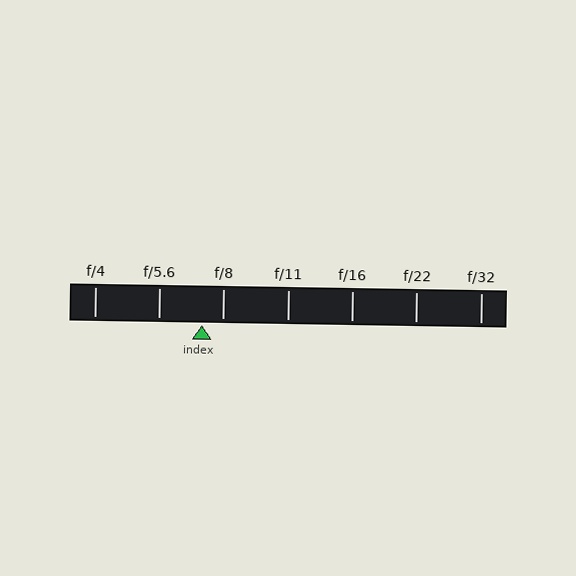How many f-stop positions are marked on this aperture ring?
There are 7 f-stop positions marked.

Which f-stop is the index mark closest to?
The index mark is closest to f/8.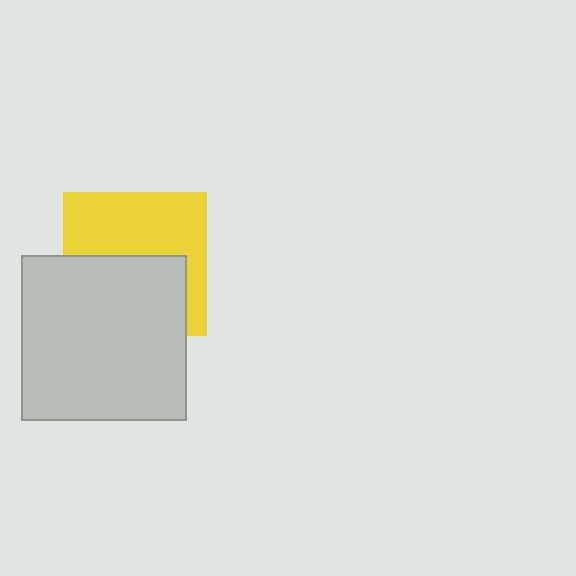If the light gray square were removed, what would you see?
You would see the complete yellow square.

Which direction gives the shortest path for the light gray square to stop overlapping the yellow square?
Moving down gives the shortest separation.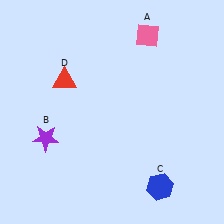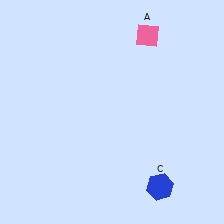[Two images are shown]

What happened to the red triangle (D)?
The red triangle (D) was removed in Image 2. It was in the top-left area of Image 1.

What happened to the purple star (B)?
The purple star (B) was removed in Image 2. It was in the bottom-left area of Image 1.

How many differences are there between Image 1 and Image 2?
There are 2 differences between the two images.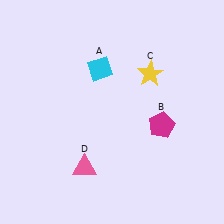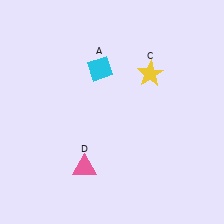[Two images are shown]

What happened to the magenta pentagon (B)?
The magenta pentagon (B) was removed in Image 2. It was in the bottom-right area of Image 1.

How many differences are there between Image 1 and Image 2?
There is 1 difference between the two images.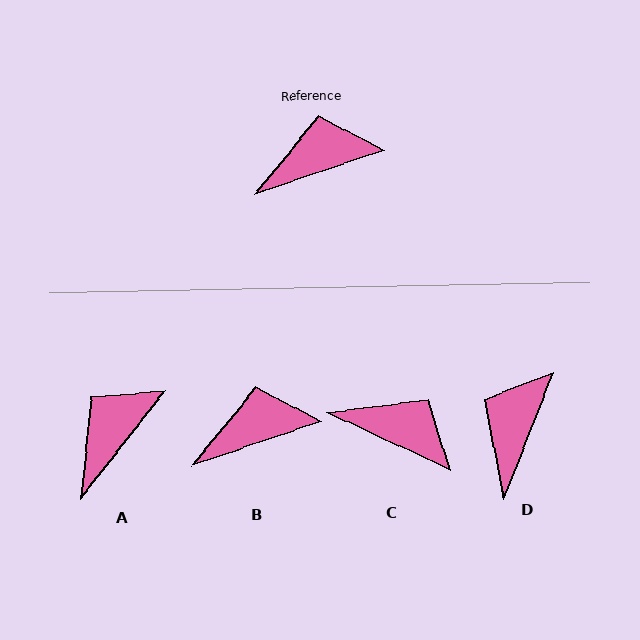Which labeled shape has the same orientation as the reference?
B.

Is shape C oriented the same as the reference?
No, it is off by about 44 degrees.